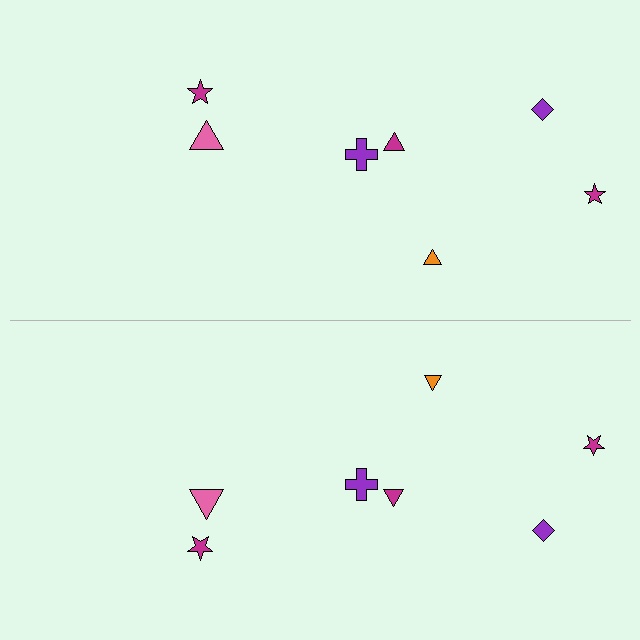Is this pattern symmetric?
Yes, this pattern has bilateral (reflection) symmetry.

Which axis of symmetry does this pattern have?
The pattern has a horizontal axis of symmetry running through the center of the image.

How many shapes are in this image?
There are 14 shapes in this image.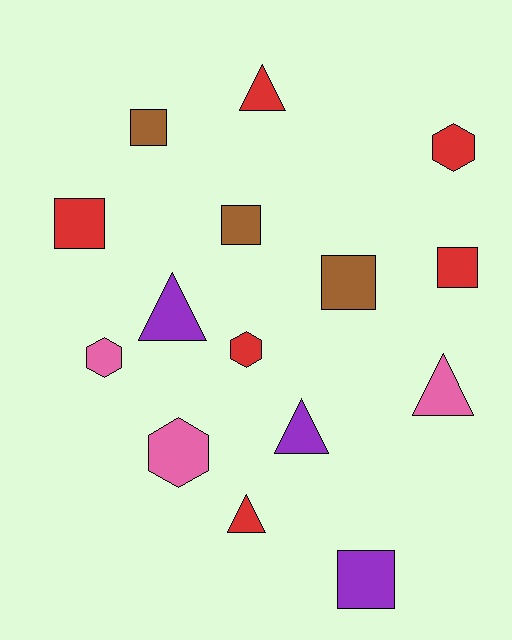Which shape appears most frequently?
Square, with 6 objects.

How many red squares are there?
There are 2 red squares.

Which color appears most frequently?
Red, with 6 objects.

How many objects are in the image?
There are 15 objects.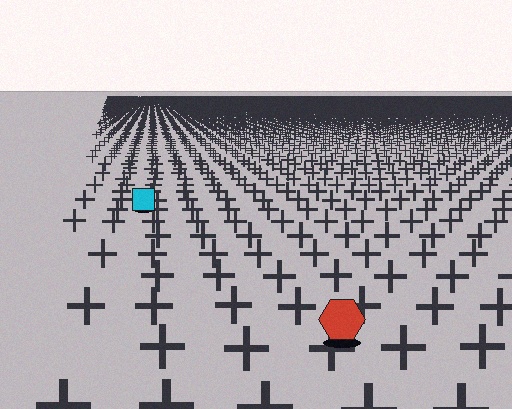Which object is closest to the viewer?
The red hexagon is closest. The texture marks near it are larger and more spread out.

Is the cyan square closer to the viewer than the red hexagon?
No. The red hexagon is closer — you can tell from the texture gradient: the ground texture is coarser near it.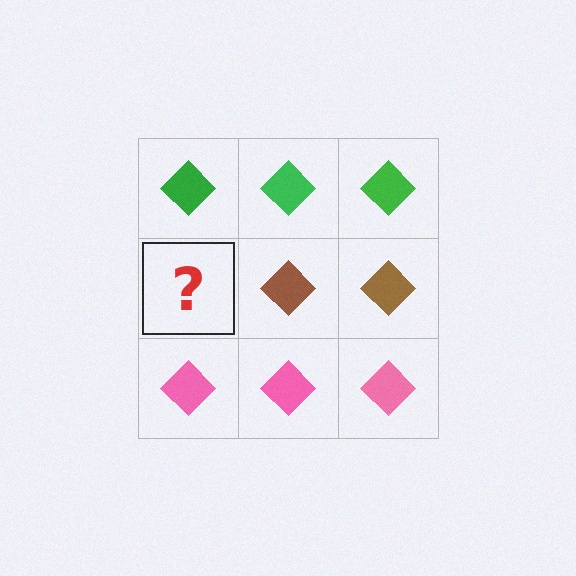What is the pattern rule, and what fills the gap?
The rule is that each row has a consistent color. The gap should be filled with a brown diamond.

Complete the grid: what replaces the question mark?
The question mark should be replaced with a brown diamond.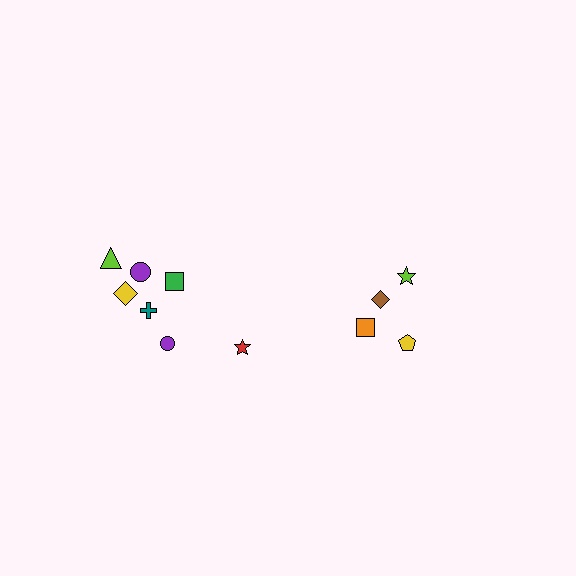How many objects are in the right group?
There are 4 objects.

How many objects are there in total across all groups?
There are 11 objects.